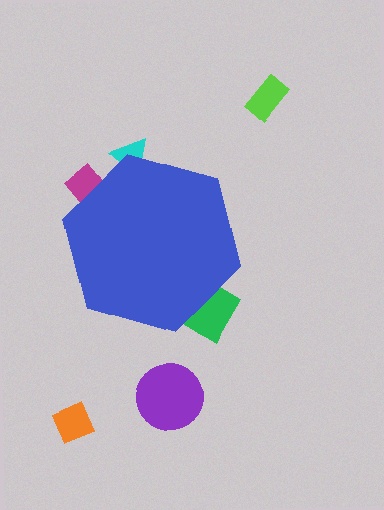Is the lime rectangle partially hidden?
No, the lime rectangle is fully visible.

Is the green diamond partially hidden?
Yes, the green diamond is partially hidden behind the blue hexagon.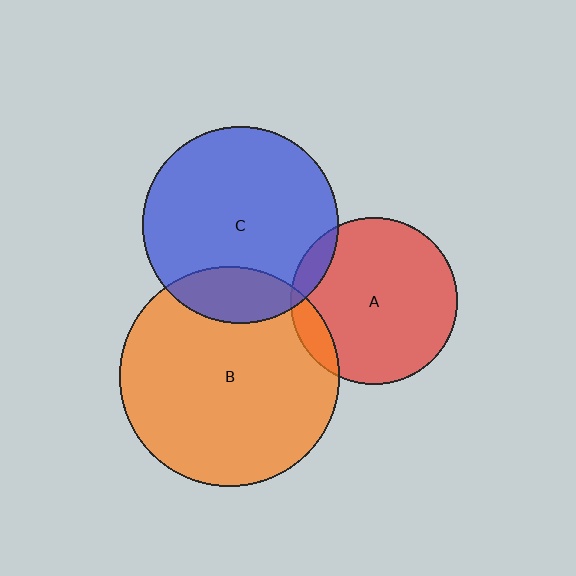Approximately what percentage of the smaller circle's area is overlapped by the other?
Approximately 10%.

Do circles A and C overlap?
Yes.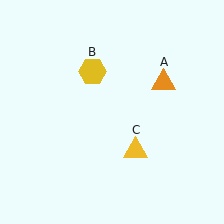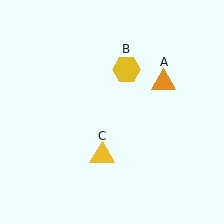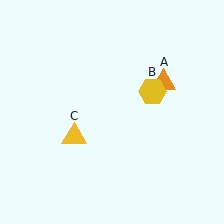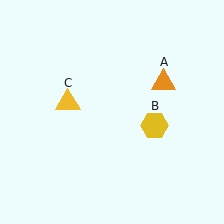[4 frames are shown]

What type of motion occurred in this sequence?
The yellow hexagon (object B), yellow triangle (object C) rotated clockwise around the center of the scene.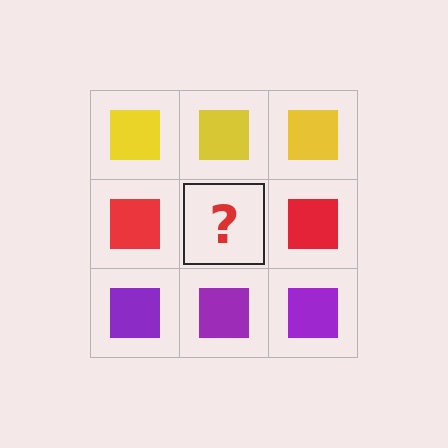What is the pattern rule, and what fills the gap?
The rule is that each row has a consistent color. The gap should be filled with a red square.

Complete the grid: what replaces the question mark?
The question mark should be replaced with a red square.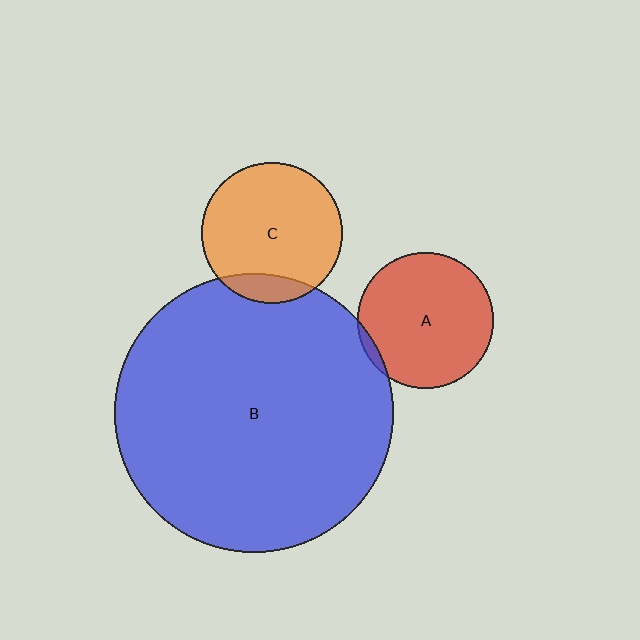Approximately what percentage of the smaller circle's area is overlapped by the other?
Approximately 10%.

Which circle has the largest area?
Circle B (blue).